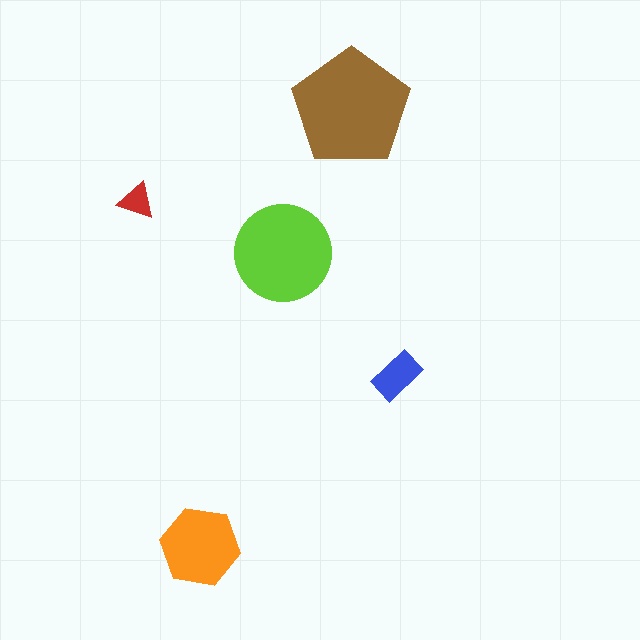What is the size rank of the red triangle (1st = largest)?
5th.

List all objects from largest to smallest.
The brown pentagon, the lime circle, the orange hexagon, the blue rectangle, the red triangle.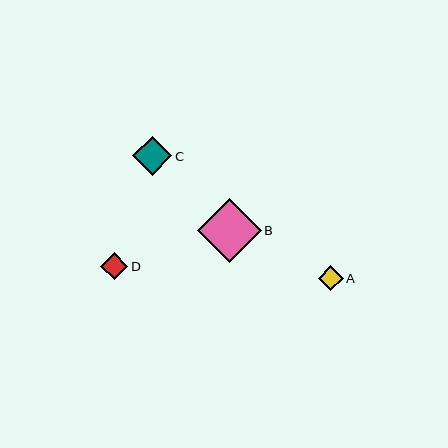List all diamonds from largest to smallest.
From largest to smallest: B, C, D, A.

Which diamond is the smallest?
Diamond A is the smallest with a size of approximately 24 pixels.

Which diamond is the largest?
Diamond B is the largest with a size of approximately 64 pixels.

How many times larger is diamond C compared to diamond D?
Diamond C is approximately 1.4 times the size of diamond D.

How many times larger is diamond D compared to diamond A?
Diamond D is approximately 1.1 times the size of diamond A.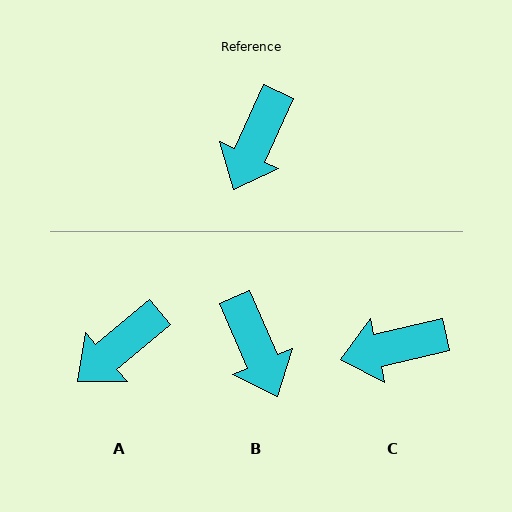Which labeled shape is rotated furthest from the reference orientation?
C, about 52 degrees away.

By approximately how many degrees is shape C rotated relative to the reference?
Approximately 52 degrees clockwise.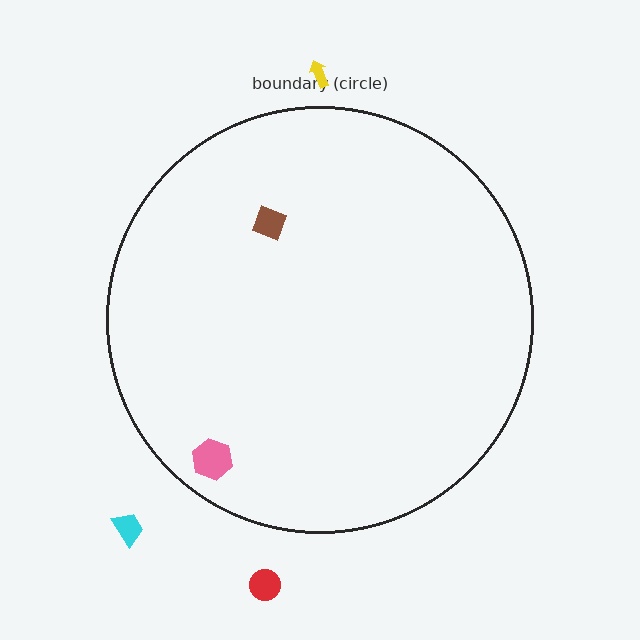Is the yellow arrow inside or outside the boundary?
Outside.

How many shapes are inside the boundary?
2 inside, 3 outside.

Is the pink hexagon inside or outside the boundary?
Inside.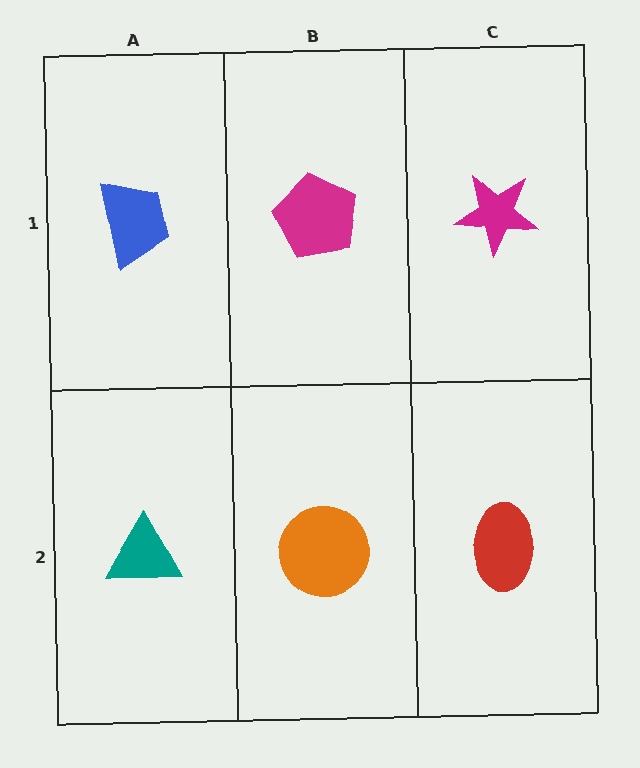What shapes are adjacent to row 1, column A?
A teal triangle (row 2, column A), a magenta pentagon (row 1, column B).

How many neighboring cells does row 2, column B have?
3.